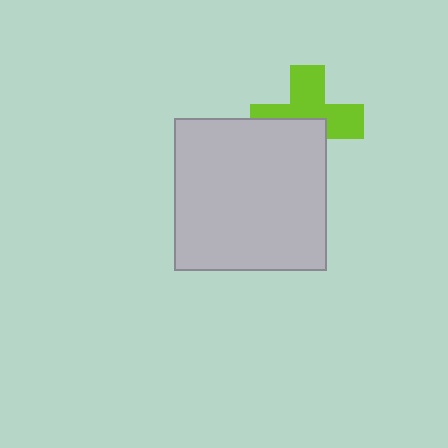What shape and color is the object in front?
The object in front is a light gray square.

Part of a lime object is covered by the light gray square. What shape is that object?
It is a cross.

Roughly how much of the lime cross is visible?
About half of it is visible (roughly 54%).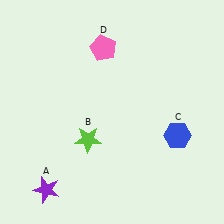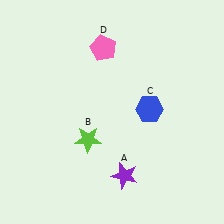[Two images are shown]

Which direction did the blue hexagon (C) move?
The blue hexagon (C) moved left.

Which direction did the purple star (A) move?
The purple star (A) moved right.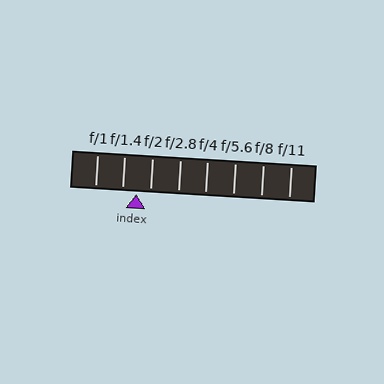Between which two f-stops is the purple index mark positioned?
The index mark is between f/1.4 and f/2.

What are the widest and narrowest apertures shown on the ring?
The widest aperture shown is f/1 and the narrowest is f/11.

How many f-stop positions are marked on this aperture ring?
There are 8 f-stop positions marked.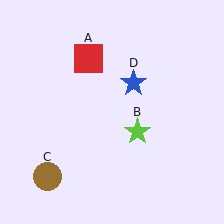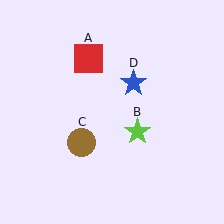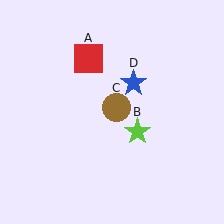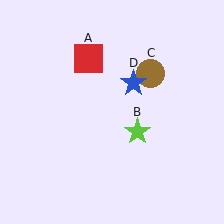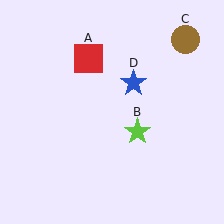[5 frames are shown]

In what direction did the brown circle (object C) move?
The brown circle (object C) moved up and to the right.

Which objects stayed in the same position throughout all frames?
Red square (object A) and lime star (object B) and blue star (object D) remained stationary.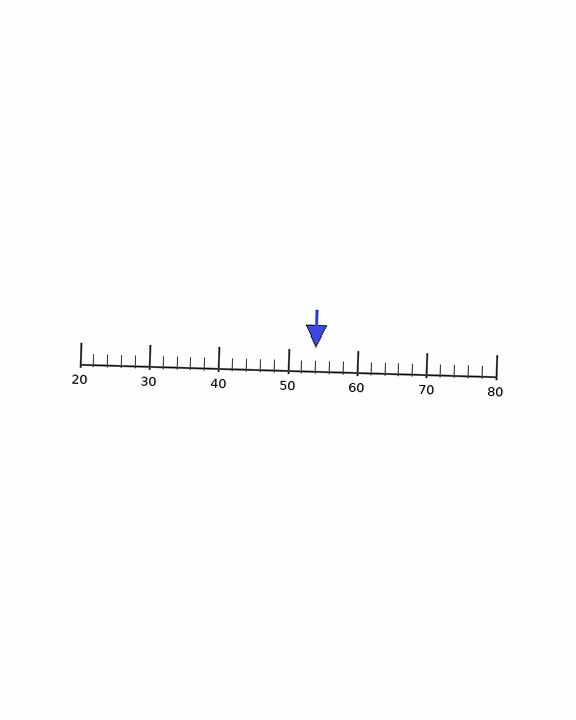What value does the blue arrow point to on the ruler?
The blue arrow points to approximately 54.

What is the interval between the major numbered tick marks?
The major tick marks are spaced 10 units apart.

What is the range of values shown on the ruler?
The ruler shows values from 20 to 80.